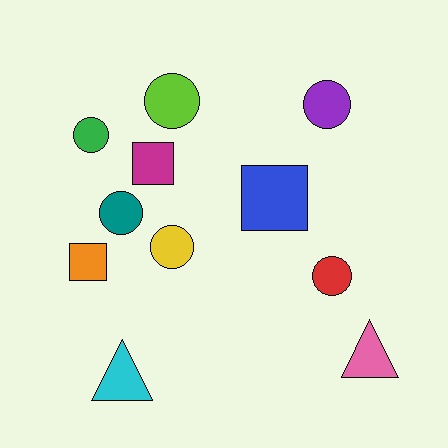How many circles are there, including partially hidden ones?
There are 6 circles.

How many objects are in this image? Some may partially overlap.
There are 11 objects.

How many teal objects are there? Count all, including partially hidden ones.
There is 1 teal object.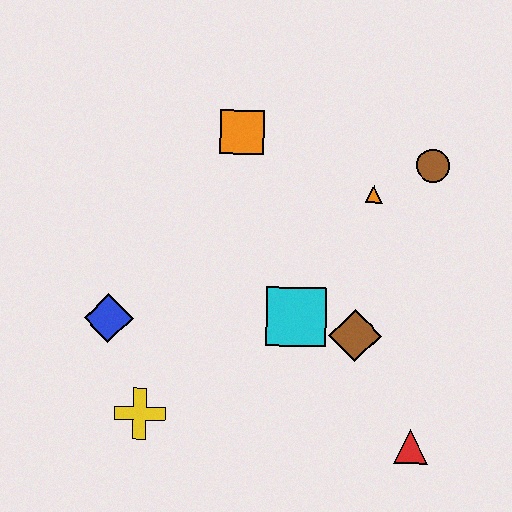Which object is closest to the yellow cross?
The blue diamond is closest to the yellow cross.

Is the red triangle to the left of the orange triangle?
No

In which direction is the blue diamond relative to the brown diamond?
The blue diamond is to the left of the brown diamond.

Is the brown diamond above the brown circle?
No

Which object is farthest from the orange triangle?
The yellow cross is farthest from the orange triangle.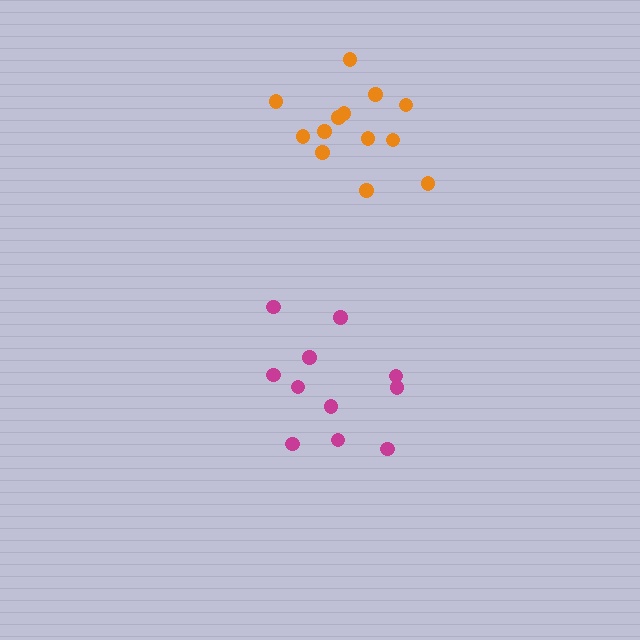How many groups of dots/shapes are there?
There are 2 groups.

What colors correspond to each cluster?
The clusters are colored: orange, magenta.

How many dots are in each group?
Group 1: 13 dots, Group 2: 11 dots (24 total).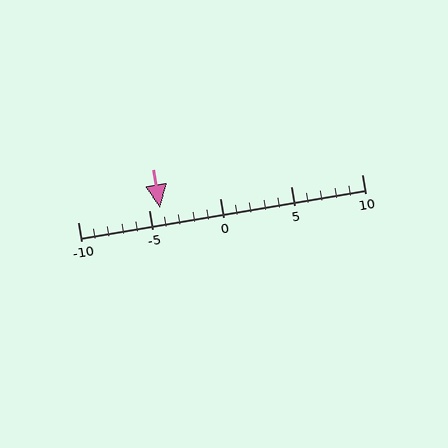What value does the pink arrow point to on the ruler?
The pink arrow points to approximately -4.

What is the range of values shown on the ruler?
The ruler shows values from -10 to 10.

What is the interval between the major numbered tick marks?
The major tick marks are spaced 5 units apart.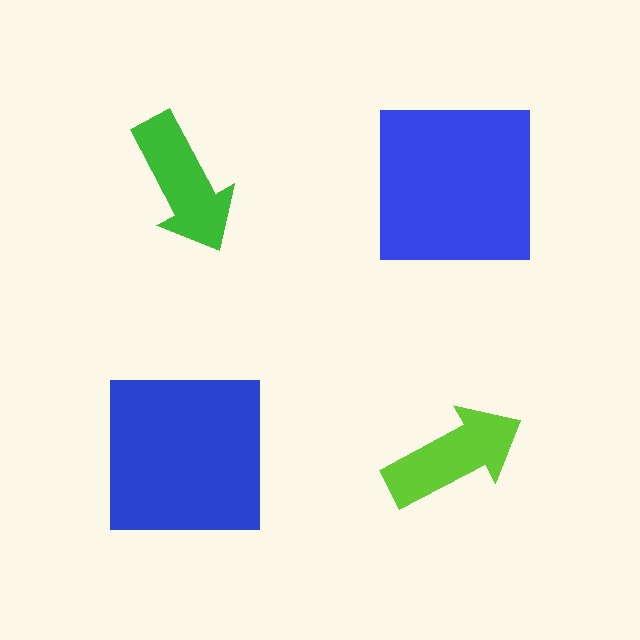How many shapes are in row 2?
2 shapes.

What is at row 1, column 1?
A green arrow.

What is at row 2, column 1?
A blue square.